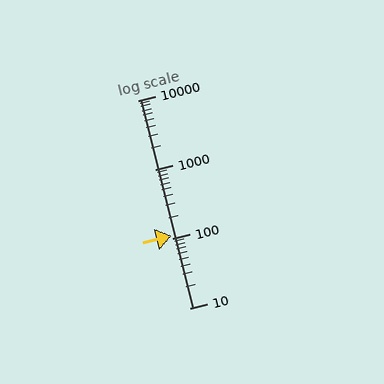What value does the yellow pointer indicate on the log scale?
The pointer indicates approximately 110.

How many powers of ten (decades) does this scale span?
The scale spans 3 decades, from 10 to 10000.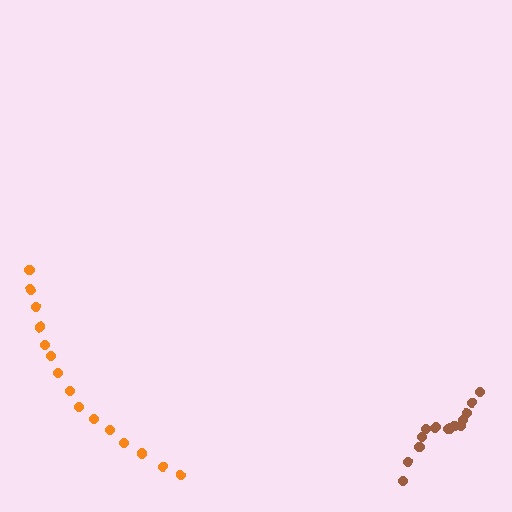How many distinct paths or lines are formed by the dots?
There are 2 distinct paths.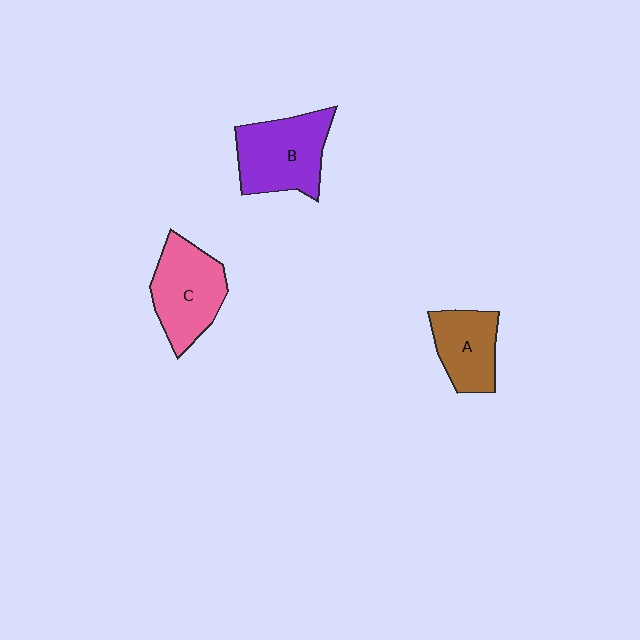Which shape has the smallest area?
Shape A (brown).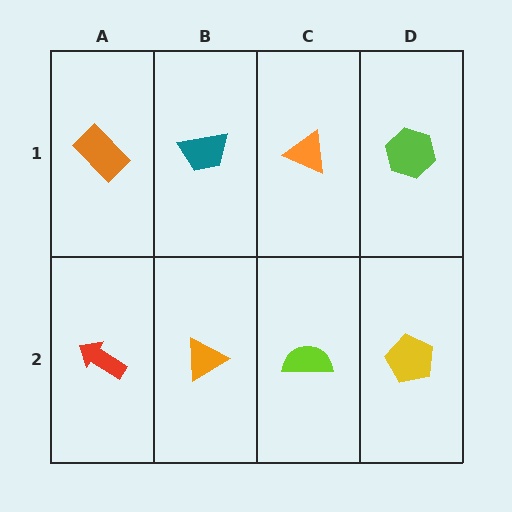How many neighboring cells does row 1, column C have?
3.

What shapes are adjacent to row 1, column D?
A yellow pentagon (row 2, column D), an orange triangle (row 1, column C).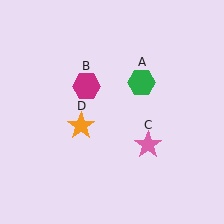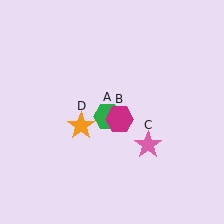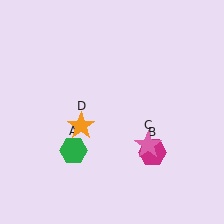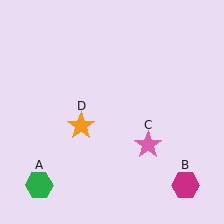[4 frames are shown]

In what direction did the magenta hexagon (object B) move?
The magenta hexagon (object B) moved down and to the right.